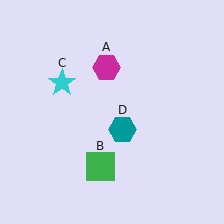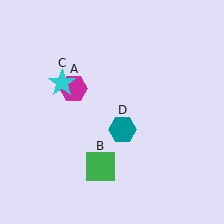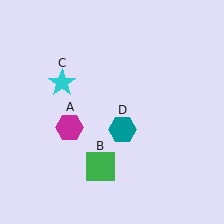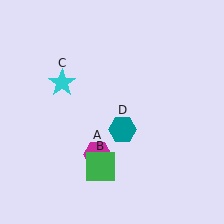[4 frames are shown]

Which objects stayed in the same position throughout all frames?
Green square (object B) and cyan star (object C) and teal hexagon (object D) remained stationary.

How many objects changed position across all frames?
1 object changed position: magenta hexagon (object A).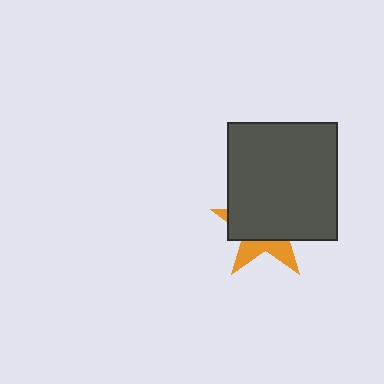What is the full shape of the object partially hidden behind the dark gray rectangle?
The partially hidden object is an orange star.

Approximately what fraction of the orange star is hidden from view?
Roughly 69% of the orange star is hidden behind the dark gray rectangle.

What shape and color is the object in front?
The object in front is a dark gray rectangle.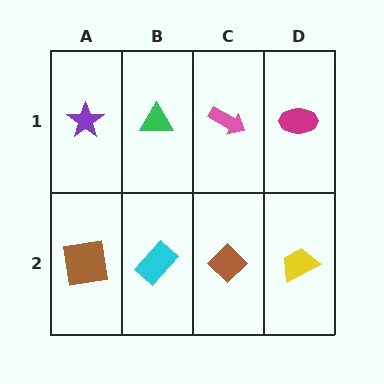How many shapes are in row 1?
4 shapes.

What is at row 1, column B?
A green triangle.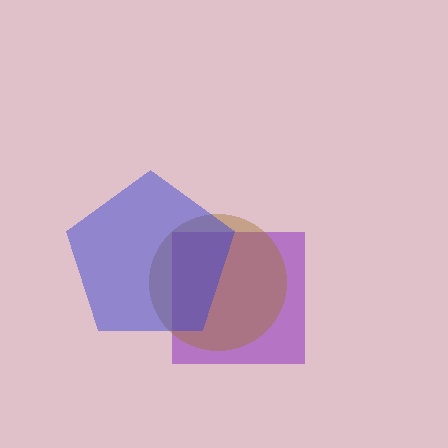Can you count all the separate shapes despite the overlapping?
Yes, there are 3 separate shapes.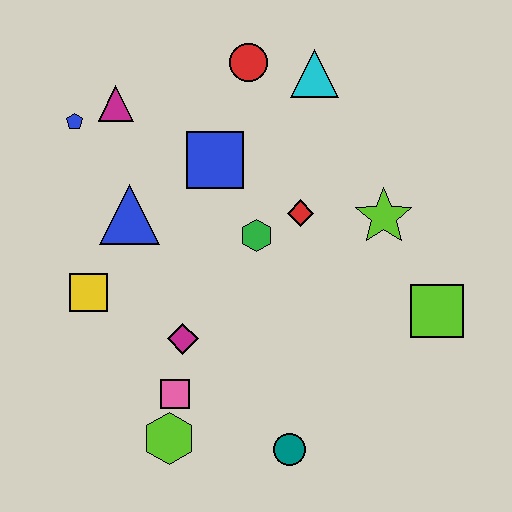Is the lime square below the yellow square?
Yes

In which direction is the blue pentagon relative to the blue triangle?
The blue pentagon is above the blue triangle.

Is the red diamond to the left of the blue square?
No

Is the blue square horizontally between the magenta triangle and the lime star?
Yes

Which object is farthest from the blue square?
The teal circle is farthest from the blue square.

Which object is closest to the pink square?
The lime hexagon is closest to the pink square.